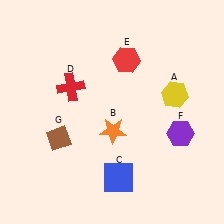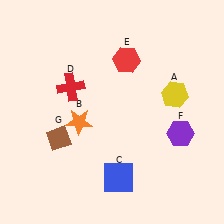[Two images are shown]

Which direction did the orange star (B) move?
The orange star (B) moved left.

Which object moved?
The orange star (B) moved left.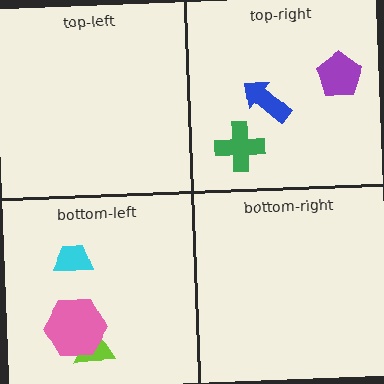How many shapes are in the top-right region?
3.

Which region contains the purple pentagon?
The top-right region.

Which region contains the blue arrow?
The top-right region.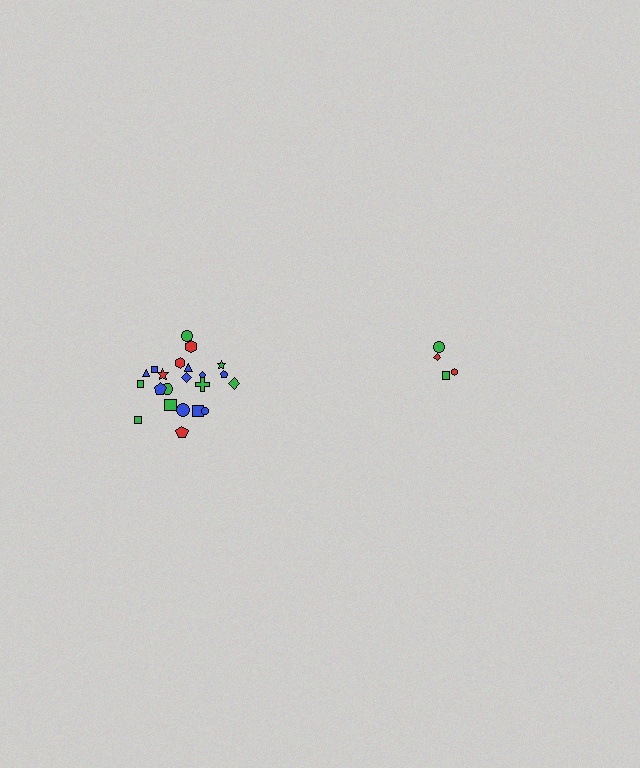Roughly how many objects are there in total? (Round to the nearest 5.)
Roughly 25 objects in total.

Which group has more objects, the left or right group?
The left group.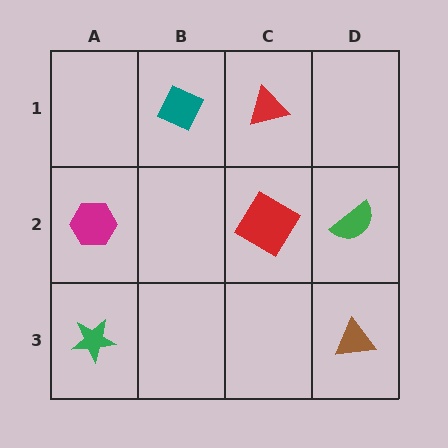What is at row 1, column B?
A teal diamond.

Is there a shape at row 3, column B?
No, that cell is empty.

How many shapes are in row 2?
3 shapes.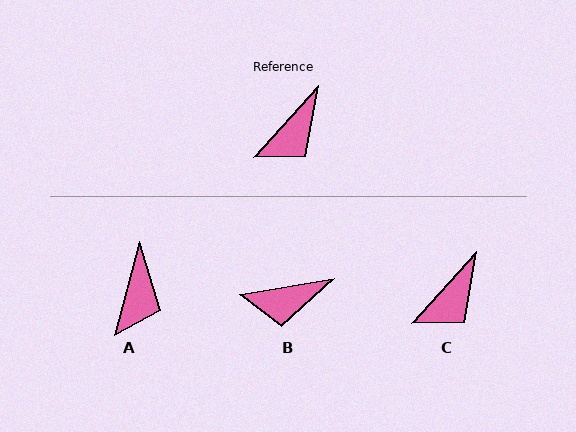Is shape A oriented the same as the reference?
No, it is off by about 27 degrees.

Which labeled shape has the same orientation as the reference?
C.